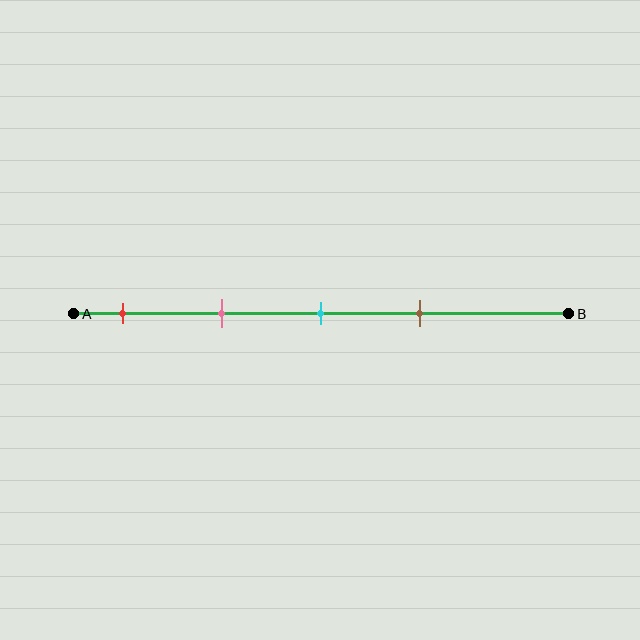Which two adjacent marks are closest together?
The cyan and brown marks are the closest adjacent pair.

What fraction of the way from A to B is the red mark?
The red mark is approximately 10% (0.1) of the way from A to B.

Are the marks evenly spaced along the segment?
Yes, the marks are approximately evenly spaced.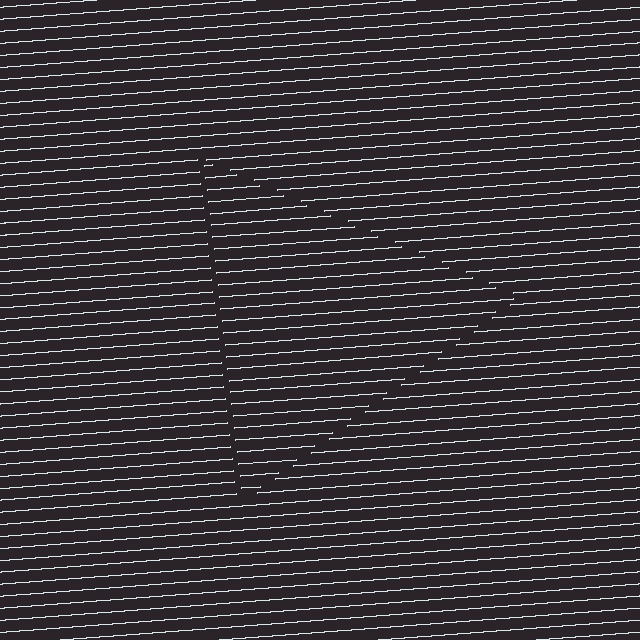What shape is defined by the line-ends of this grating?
An illusory triangle. The interior of the shape contains the same grating, shifted by half a period — the contour is defined by the phase discontinuity where line-ends from the inner and outer gratings abut.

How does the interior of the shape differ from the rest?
The interior of the shape contains the same grating, shifted by half a period — the contour is defined by the phase discontinuity where line-ends from the inner and outer gratings abut.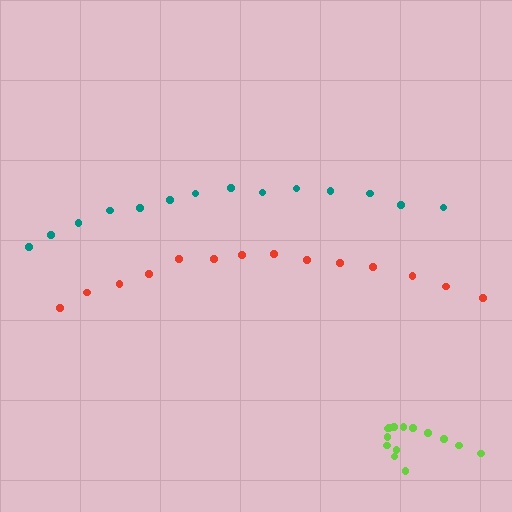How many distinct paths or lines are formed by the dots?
There are 3 distinct paths.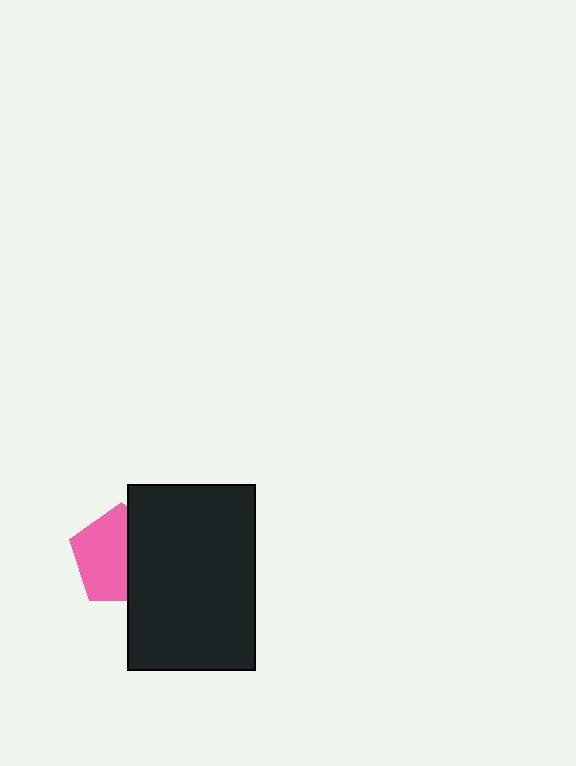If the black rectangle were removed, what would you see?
You would see the complete pink pentagon.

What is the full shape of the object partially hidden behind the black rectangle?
The partially hidden object is a pink pentagon.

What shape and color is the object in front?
The object in front is a black rectangle.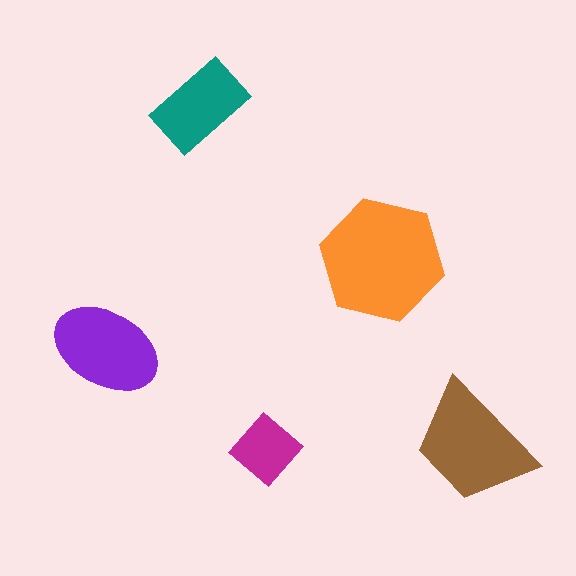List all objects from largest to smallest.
The orange hexagon, the brown trapezoid, the purple ellipse, the teal rectangle, the magenta diamond.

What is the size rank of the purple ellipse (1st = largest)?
3rd.